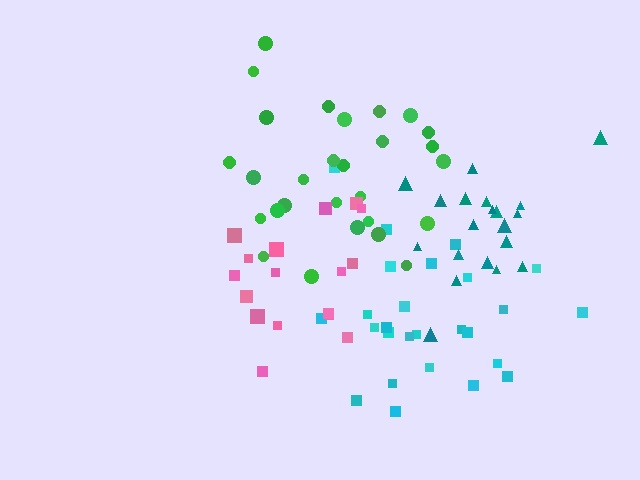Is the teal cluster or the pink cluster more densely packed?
Pink.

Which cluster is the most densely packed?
Cyan.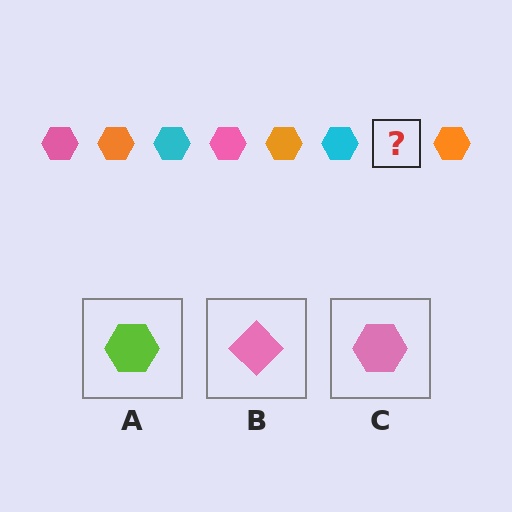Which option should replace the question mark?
Option C.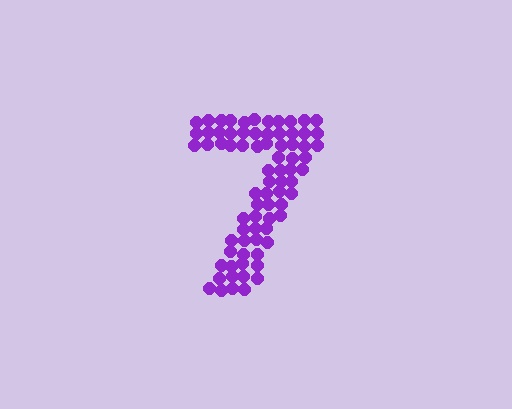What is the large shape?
The large shape is the digit 7.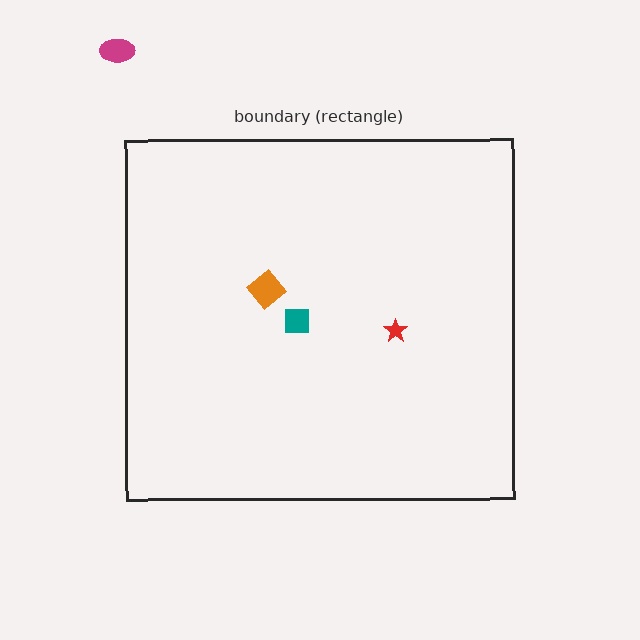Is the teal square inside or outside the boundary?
Inside.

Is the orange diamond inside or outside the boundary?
Inside.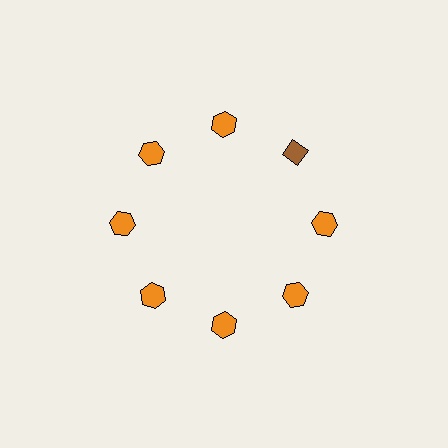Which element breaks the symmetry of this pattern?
The brown diamond at roughly the 2 o'clock position breaks the symmetry. All other shapes are orange hexagons.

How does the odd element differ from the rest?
It differs in both color (brown instead of orange) and shape (diamond instead of hexagon).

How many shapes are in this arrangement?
There are 8 shapes arranged in a ring pattern.